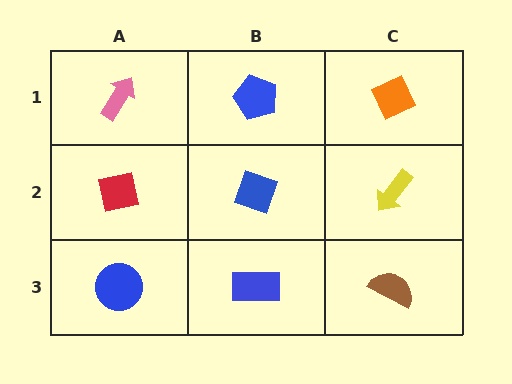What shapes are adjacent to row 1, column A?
A red square (row 2, column A), a blue pentagon (row 1, column B).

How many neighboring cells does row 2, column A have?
3.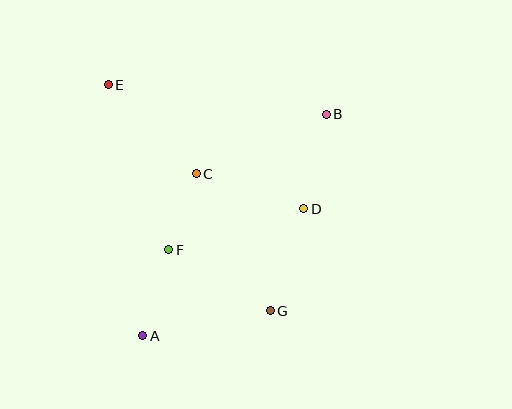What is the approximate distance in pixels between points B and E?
The distance between B and E is approximately 220 pixels.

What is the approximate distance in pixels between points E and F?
The distance between E and F is approximately 176 pixels.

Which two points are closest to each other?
Points C and F are closest to each other.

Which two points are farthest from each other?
Points A and B are farthest from each other.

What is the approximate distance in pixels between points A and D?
The distance between A and D is approximately 205 pixels.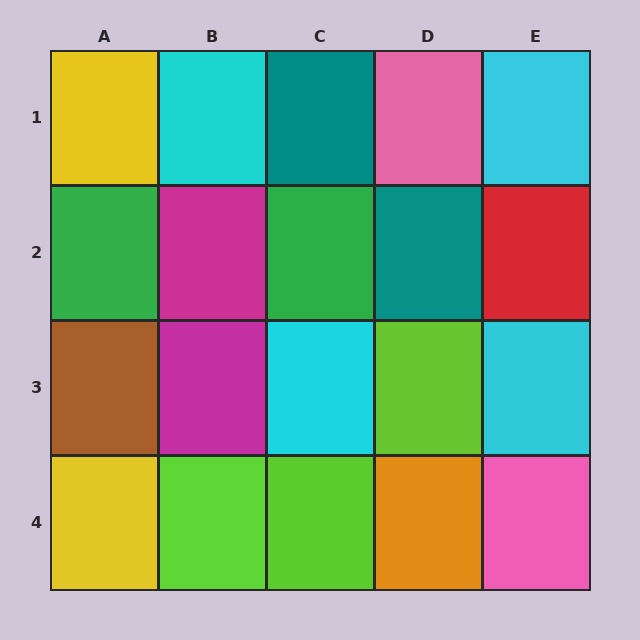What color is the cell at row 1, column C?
Teal.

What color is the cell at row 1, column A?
Yellow.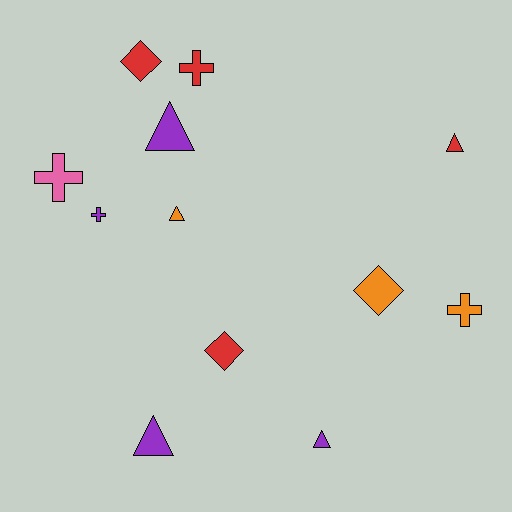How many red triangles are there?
There is 1 red triangle.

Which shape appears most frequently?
Triangle, with 5 objects.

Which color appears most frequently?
Red, with 4 objects.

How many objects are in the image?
There are 12 objects.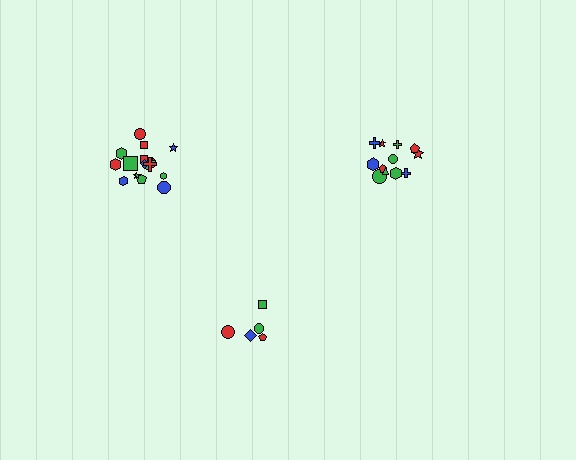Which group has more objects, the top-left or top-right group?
The top-left group.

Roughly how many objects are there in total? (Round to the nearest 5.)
Roughly 35 objects in total.